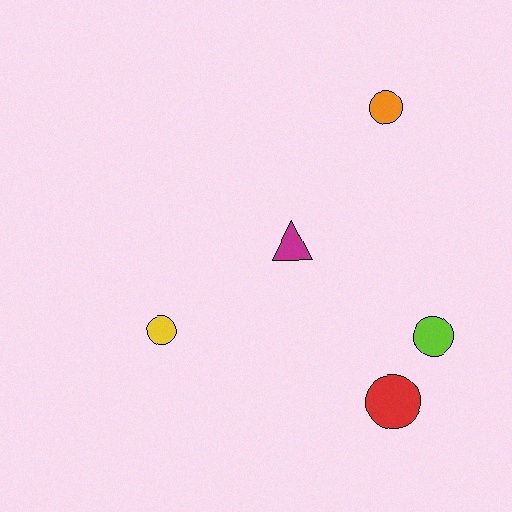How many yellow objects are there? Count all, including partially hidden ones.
There is 1 yellow object.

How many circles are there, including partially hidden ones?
There are 4 circles.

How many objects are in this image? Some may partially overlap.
There are 5 objects.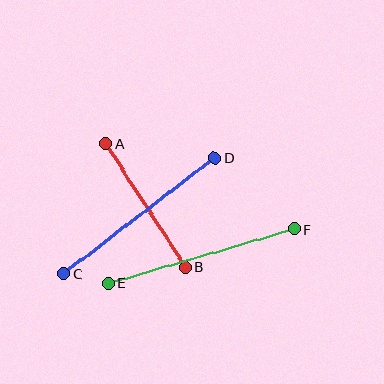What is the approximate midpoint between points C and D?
The midpoint is at approximately (139, 216) pixels.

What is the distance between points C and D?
The distance is approximately 190 pixels.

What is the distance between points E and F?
The distance is approximately 194 pixels.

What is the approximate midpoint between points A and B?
The midpoint is at approximately (146, 205) pixels.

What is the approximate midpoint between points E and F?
The midpoint is at approximately (201, 256) pixels.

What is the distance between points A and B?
The distance is approximately 147 pixels.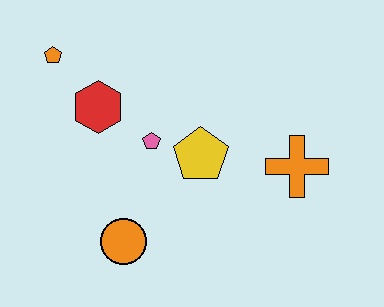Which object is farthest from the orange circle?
The orange pentagon is farthest from the orange circle.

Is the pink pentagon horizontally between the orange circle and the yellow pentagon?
Yes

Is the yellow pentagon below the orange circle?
No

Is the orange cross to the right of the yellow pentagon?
Yes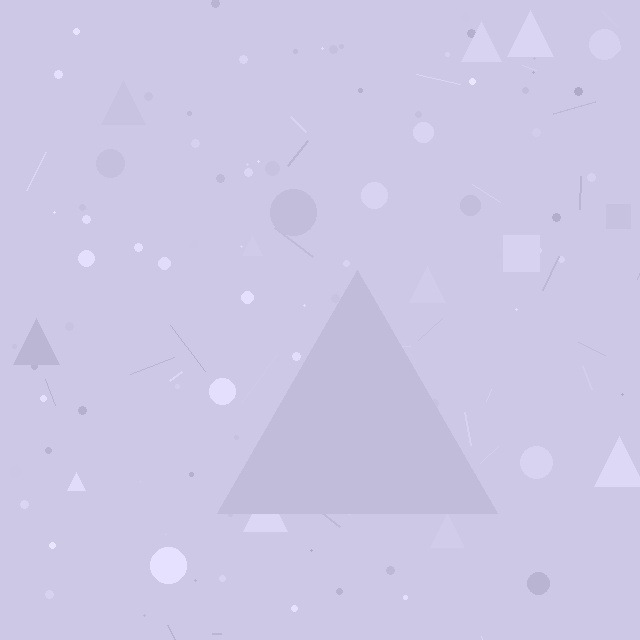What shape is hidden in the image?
A triangle is hidden in the image.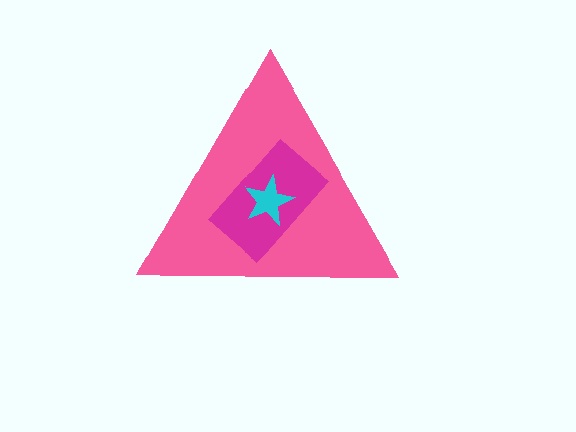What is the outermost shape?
The pink triangle.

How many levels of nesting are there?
3.